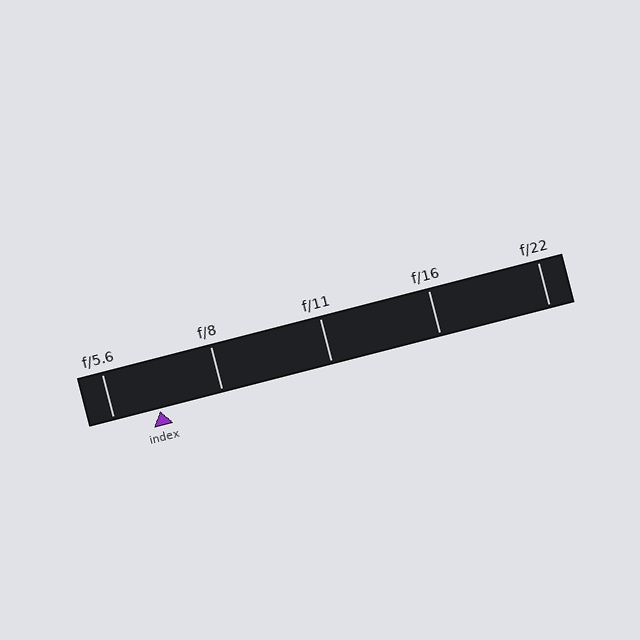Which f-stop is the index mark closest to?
The index mark is closest to f/5.6.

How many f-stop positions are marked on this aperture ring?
There are 5 f-stop positions marked.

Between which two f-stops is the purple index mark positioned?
The index mark is between f/5.6 and f/8.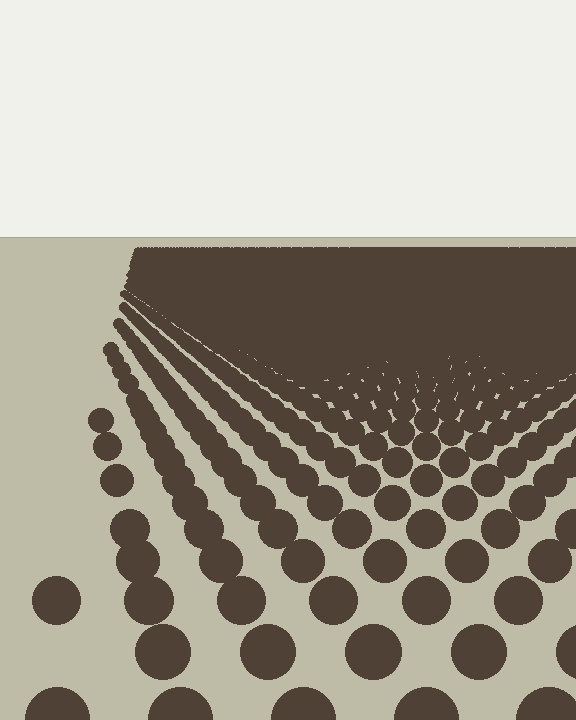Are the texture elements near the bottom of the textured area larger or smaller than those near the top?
Larger. Near the bottom, elements are closer to the viewer and appear at a bigger on-screen size.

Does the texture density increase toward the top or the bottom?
Density increases toward the top.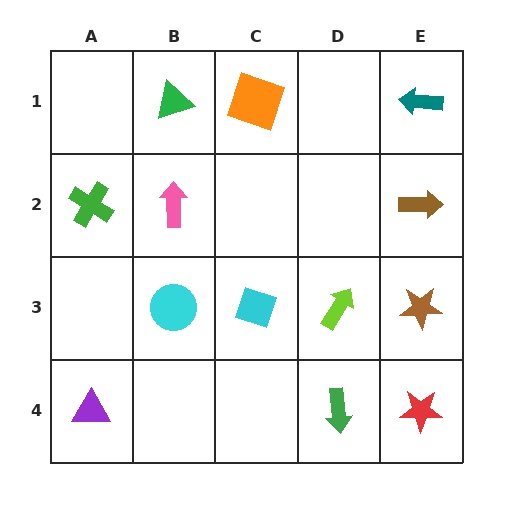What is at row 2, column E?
A brown arrow.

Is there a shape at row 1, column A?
No, that cell is empty.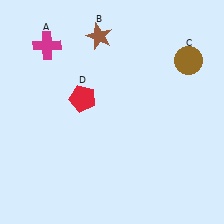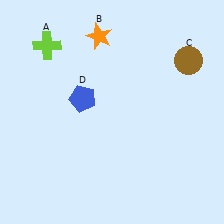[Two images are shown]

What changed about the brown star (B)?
In Image 1, B is brown. In Image 2, it changed to orange.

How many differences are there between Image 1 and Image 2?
There are 3 differences between the two images.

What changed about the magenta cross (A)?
In Image 1, A is magenta. In Image 2, it changed to lime.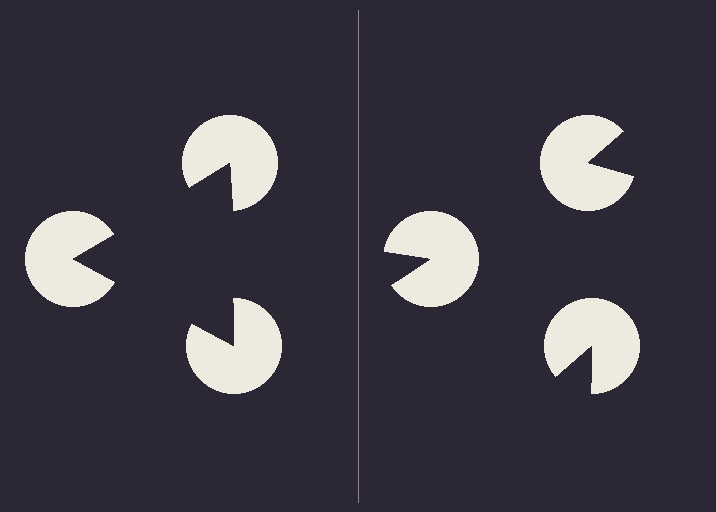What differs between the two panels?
The pac-man discs are positioned identically on both sides; only the wedge orientations differ. On the left they align to a triangle; on the right they are misaligned.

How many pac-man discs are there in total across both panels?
6 — 3 on each side.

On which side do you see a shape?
An illusory triangle appears on the left side. On the right side the wedge cuts are rotated, so no coherent shape forms.